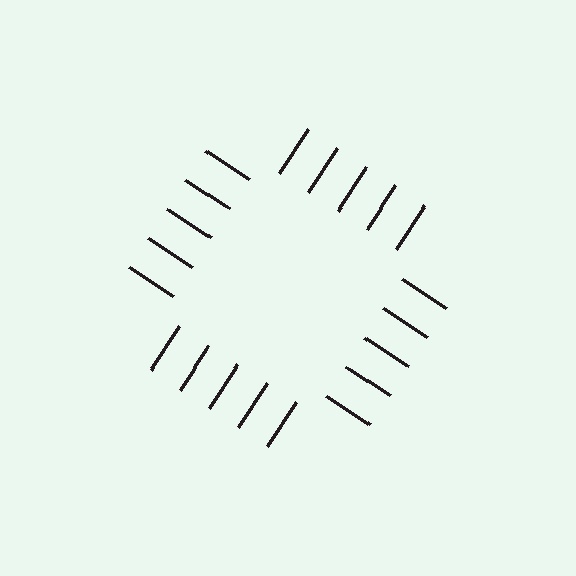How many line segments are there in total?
20 — 5 along each of the 4 edges.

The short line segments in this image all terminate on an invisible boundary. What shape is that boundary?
An illusory square — the line segments terminate on its edges but no continuous stroke is drawn.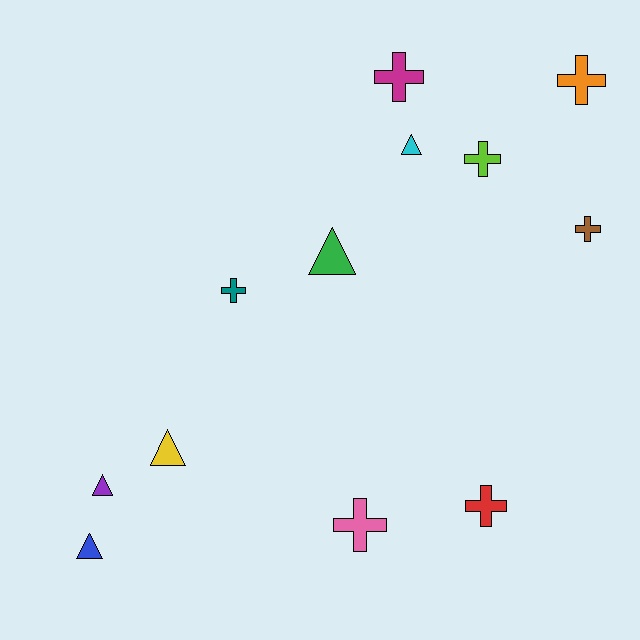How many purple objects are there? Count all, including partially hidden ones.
There is 1 purple object.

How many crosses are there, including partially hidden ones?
There are 7 crosses.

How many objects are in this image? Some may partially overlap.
There are 12 objects.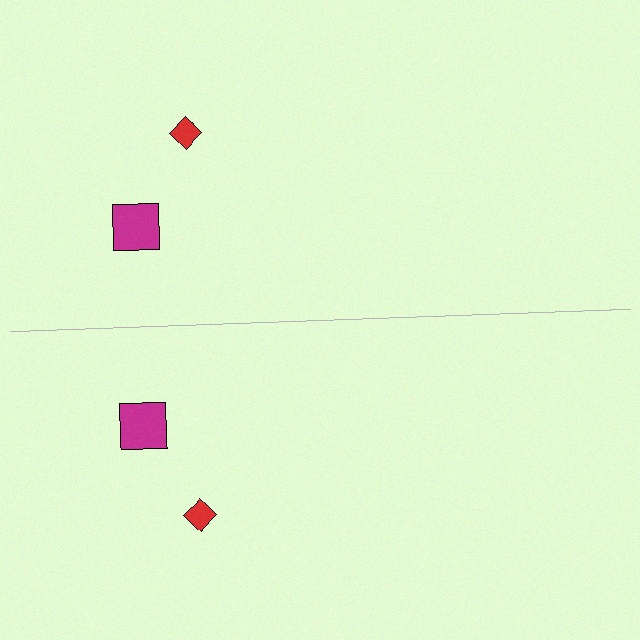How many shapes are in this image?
There are 4 shapes in this image.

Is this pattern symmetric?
Yes, this pattern has bilateral (reflection) symmetry.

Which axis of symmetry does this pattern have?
The pattern has a horizontal axis of symmetry running through the center of the image.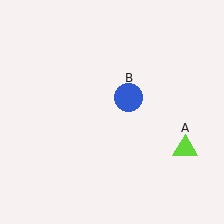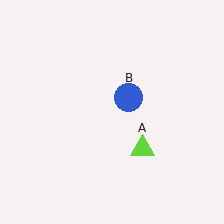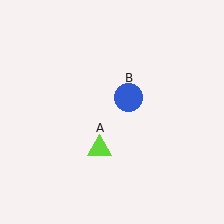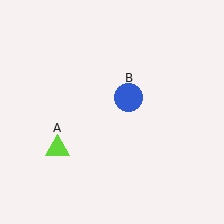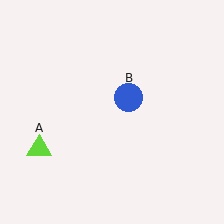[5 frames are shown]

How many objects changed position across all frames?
1 object changed position: lime triangle (object A).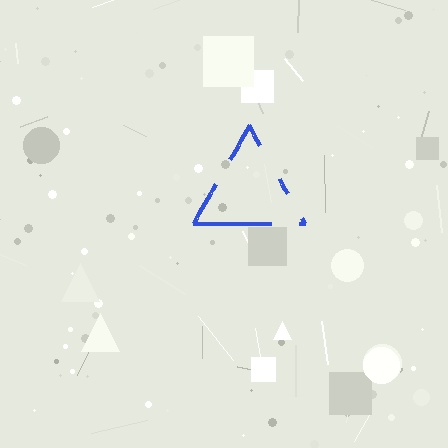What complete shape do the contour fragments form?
The contour fragments form a triangle.